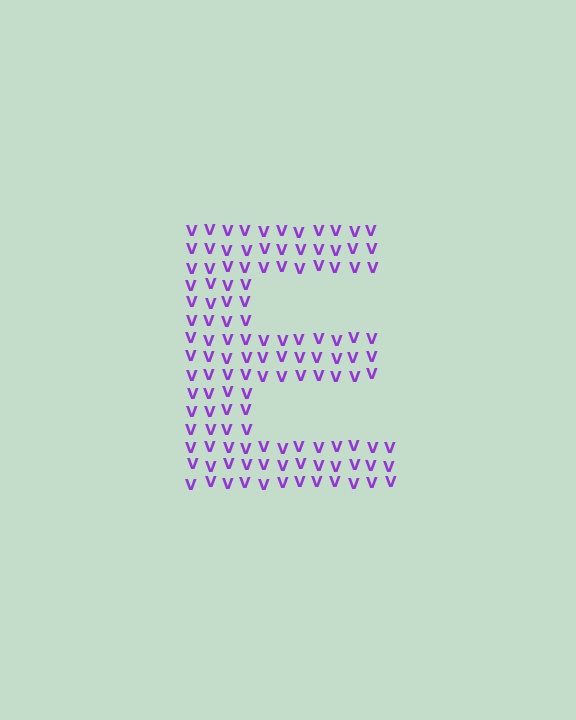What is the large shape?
The large shape is the letter E.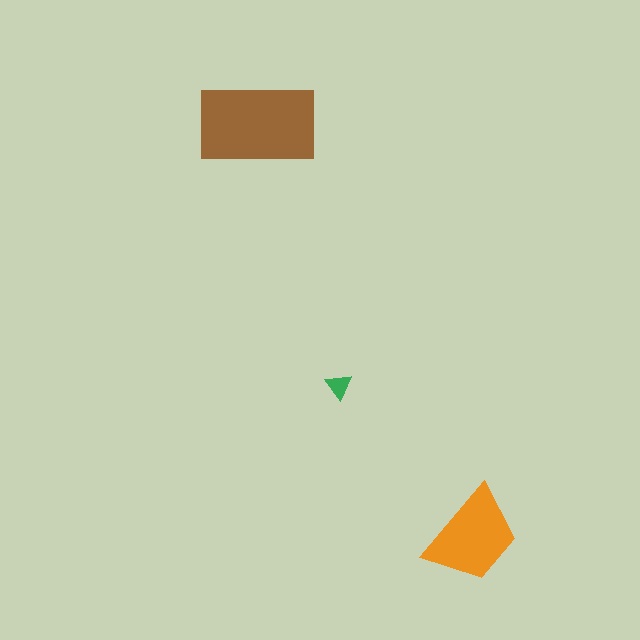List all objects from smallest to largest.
The green triangle, the orange trapezoid, the brown rectangle.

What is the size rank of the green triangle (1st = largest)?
3rd.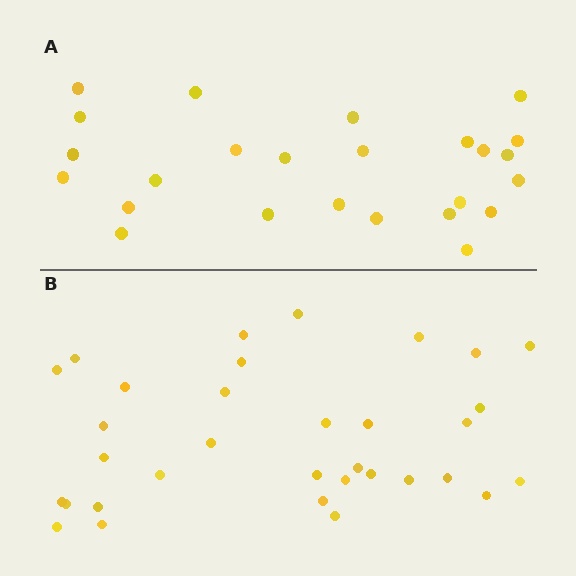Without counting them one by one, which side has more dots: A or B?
Region B (the bottom region) has more dots.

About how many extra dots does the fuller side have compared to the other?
Region B has roughly 8 or so more dots than region A.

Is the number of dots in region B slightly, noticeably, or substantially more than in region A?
Region B has noticeably more, but not dramatically so. The ratio is roughly 1.3 to 1.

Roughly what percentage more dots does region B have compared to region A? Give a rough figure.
About 30% more.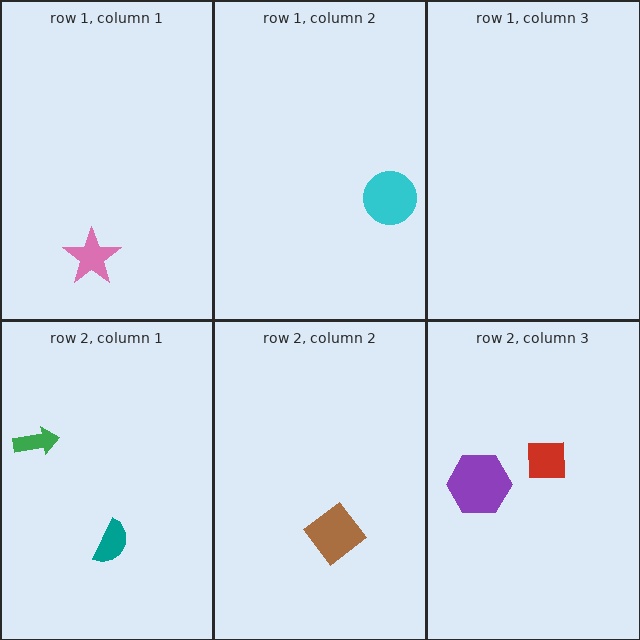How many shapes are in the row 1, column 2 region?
1.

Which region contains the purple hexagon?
The row 2, column 3 region.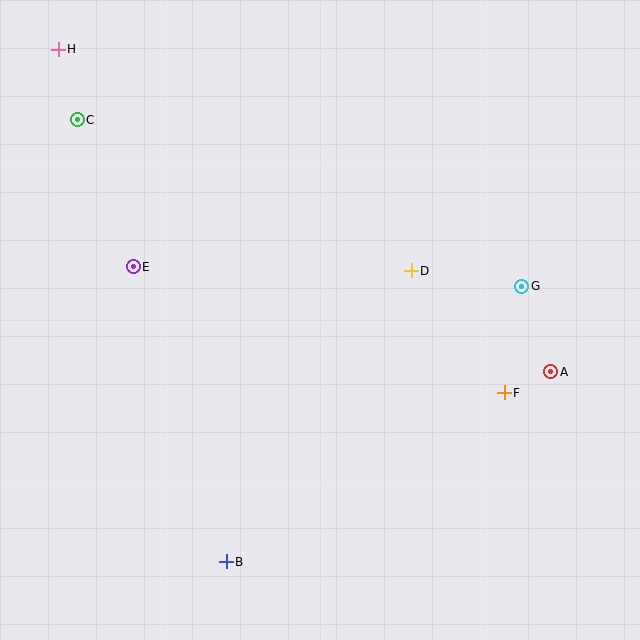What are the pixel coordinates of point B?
Point B is at (226, 562).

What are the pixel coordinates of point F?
Point F is at (504, 393).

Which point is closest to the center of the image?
Point D at (411, 271) is closest to the center.